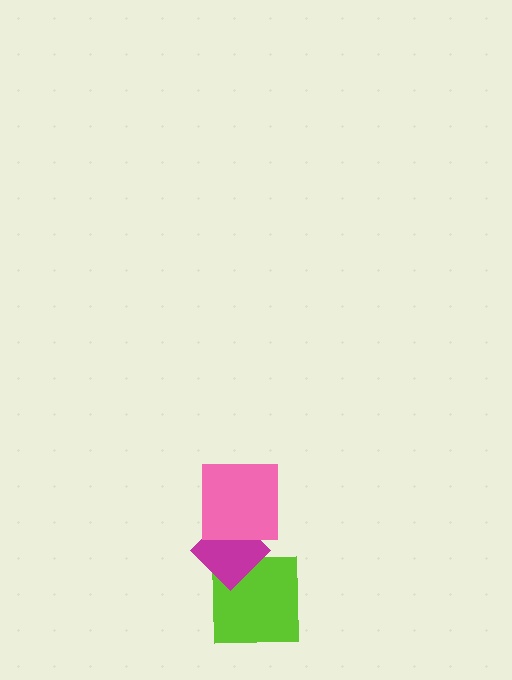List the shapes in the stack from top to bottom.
From top to bottom: the pink square, the magenta diamond, the lime square.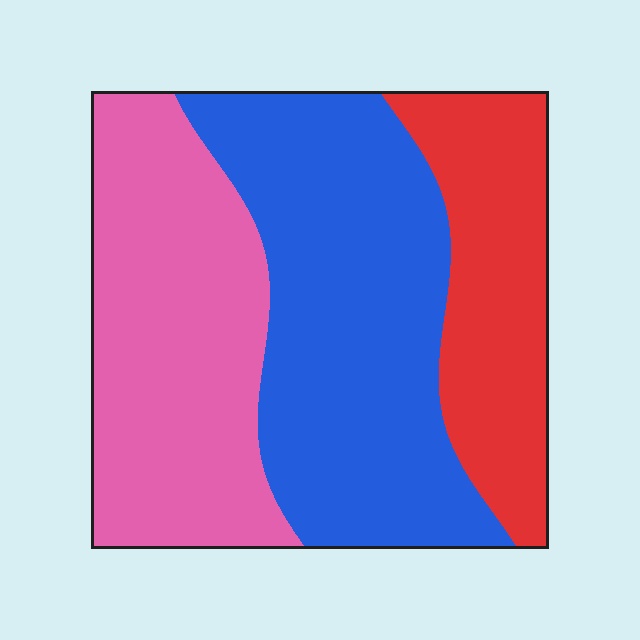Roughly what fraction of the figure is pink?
Pink covers 35% of the figure.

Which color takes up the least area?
Red, at roughly 20%.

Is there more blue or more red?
Blue.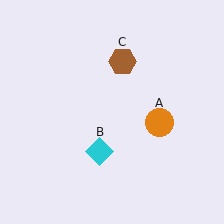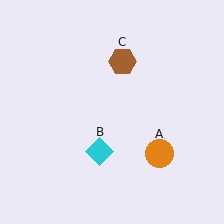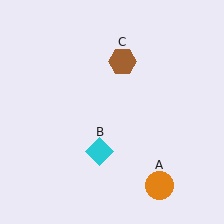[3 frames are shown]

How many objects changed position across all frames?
1 object changed position: orange circle (object A).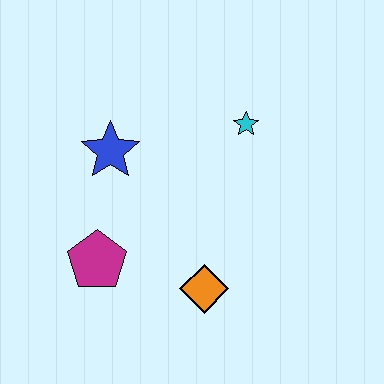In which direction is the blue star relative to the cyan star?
The blue star is to the left of the cyan star.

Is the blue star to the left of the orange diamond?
Yes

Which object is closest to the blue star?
The magenta pentagon is closest to the blue star.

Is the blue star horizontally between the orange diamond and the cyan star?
No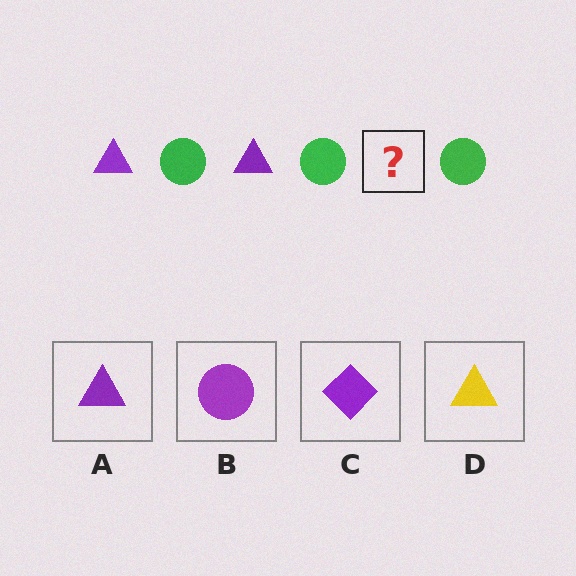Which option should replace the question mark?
Option A.